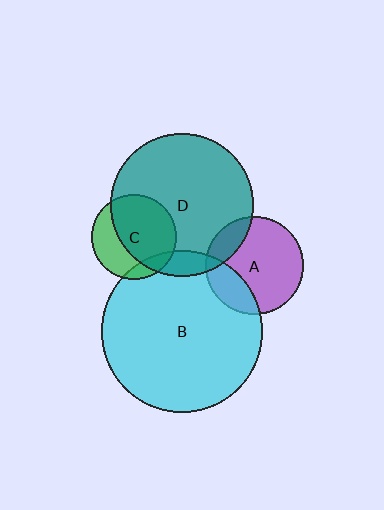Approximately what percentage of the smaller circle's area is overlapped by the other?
Approximately 10%.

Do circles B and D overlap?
Yes.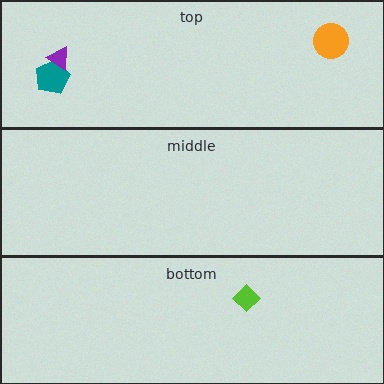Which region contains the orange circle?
The top region.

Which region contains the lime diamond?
The bottom region.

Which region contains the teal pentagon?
The top region.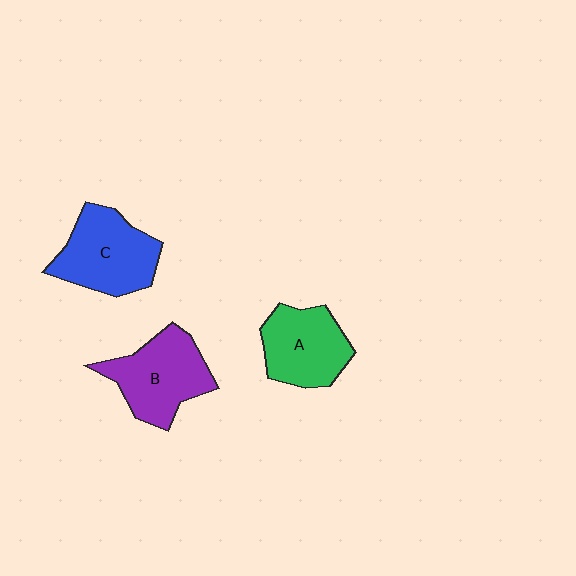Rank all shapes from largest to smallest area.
From largest to smallest: C (blue), B (purple), A (green).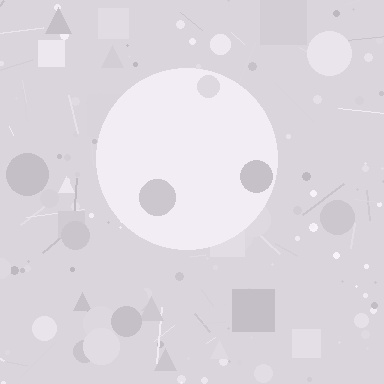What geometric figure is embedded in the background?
A circle is embedded in the background.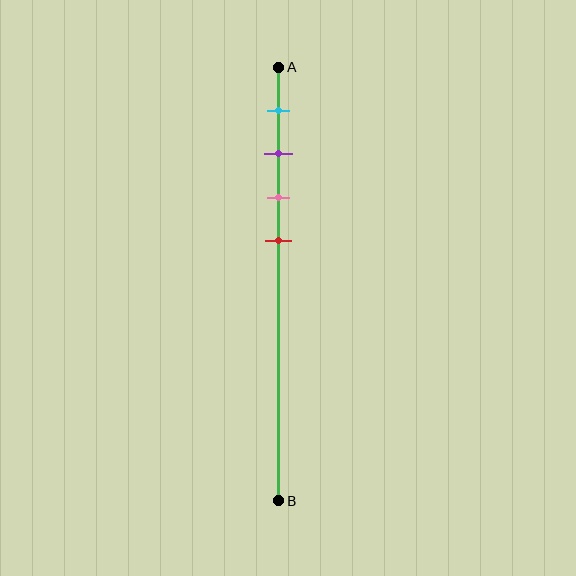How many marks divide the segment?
There are 4 marks dividing the segment.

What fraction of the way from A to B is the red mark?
The red mark is approximately 40% (0.4) of the way from A to B.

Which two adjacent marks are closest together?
The purple and pink marks are the closest adjacent pair.